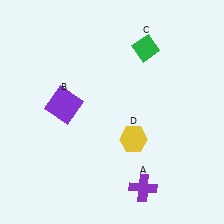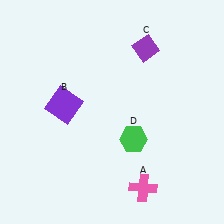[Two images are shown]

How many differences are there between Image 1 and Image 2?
There are 3 differences between the two images.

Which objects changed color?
A changed from purple to pink. C changed from green to purple. D changed from yellow to green.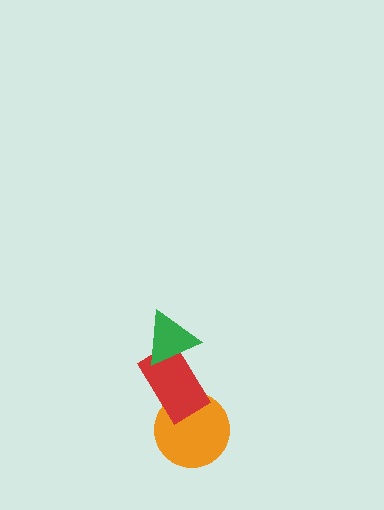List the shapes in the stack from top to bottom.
From top to bottom: the green triangle, the red rectangle, the orange circle.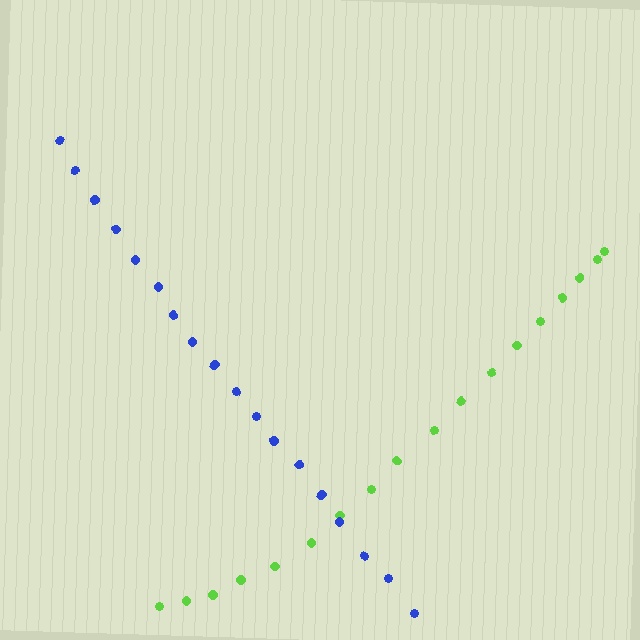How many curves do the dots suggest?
There are 2 distinct paths.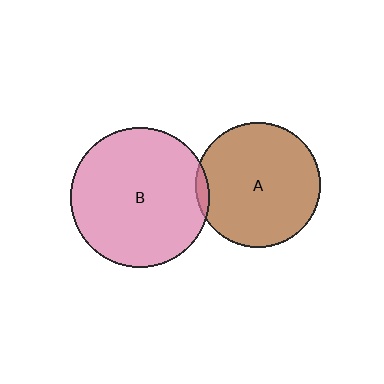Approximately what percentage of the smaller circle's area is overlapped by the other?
Approximately 5%.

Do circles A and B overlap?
Yes.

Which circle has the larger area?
Circle B (pink).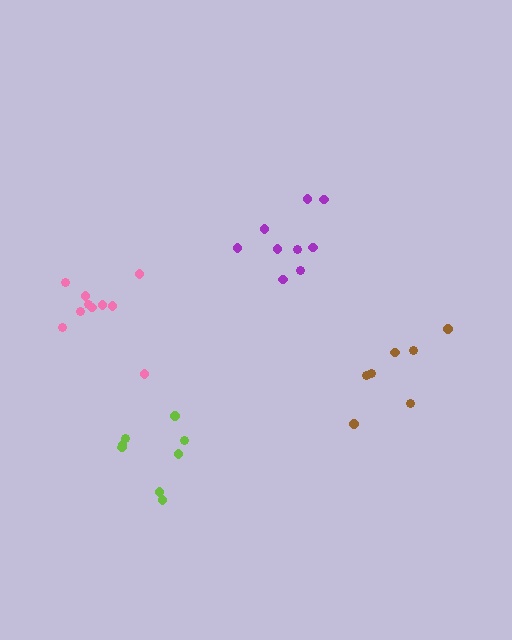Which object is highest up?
The purple cluster is topmost.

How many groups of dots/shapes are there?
There are 4 groups.